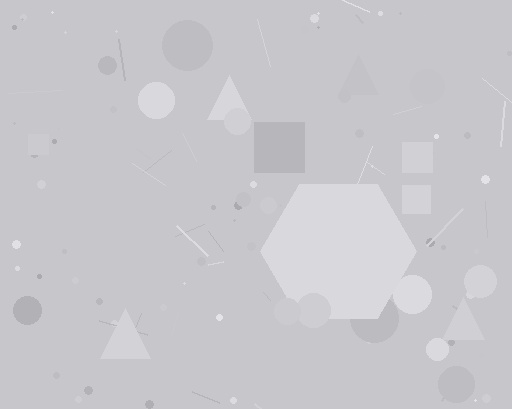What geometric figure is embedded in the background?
A hexagon is embedded in the background.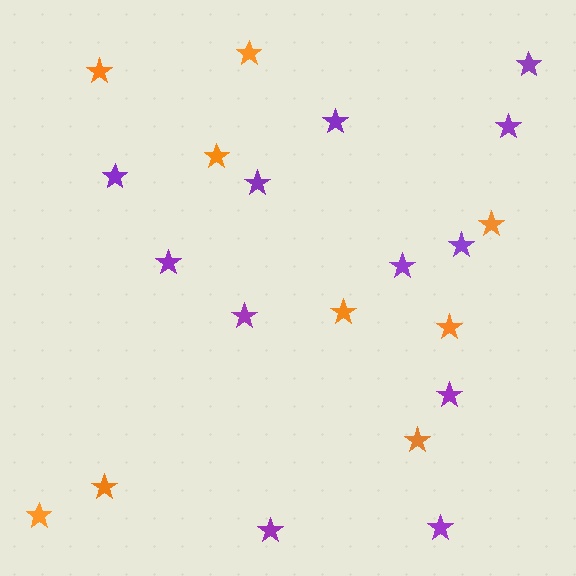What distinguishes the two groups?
There are 2 groups: one group of purple stars (12) and one group of orange stars (9).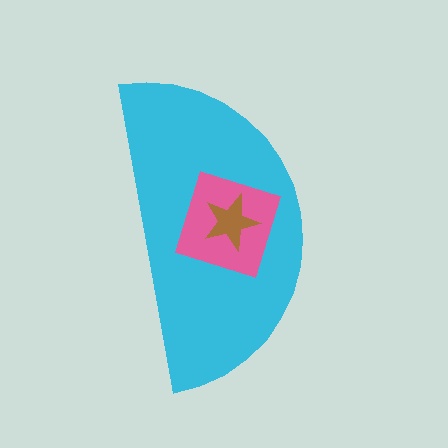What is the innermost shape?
The brown star.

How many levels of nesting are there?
3.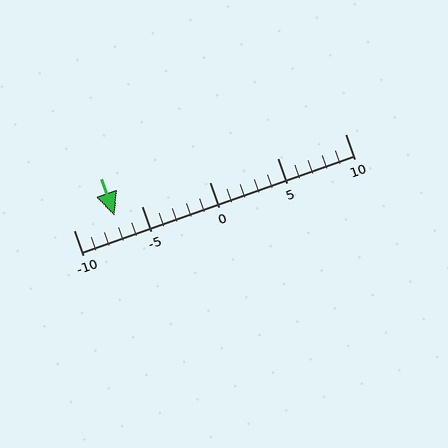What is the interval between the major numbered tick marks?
The major tick marks are spaced 5 units apart.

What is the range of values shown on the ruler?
The ruler shows values from -10 to 10.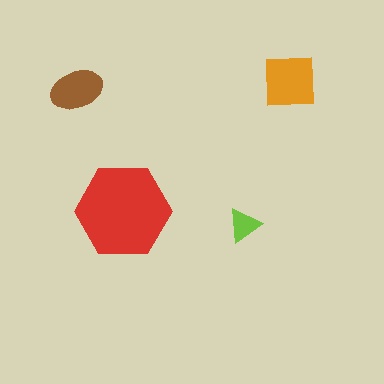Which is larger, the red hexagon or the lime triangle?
The red hexagon.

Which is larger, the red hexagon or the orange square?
The red hexagon.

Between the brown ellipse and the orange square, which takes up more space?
The orange square.